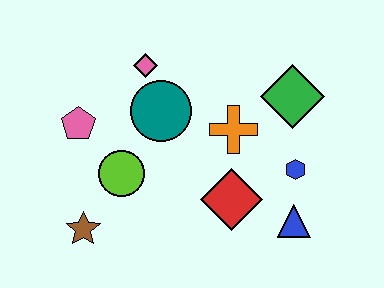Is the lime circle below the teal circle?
Yes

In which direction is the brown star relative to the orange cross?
The brown star is to the left of the orange cross.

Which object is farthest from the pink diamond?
The blue triangle is farthest from the pink diamond.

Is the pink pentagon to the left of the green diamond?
Yes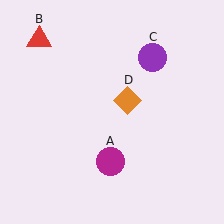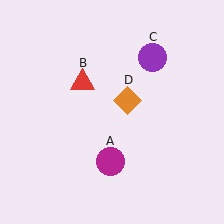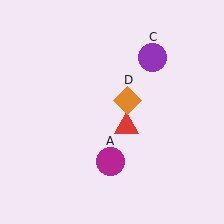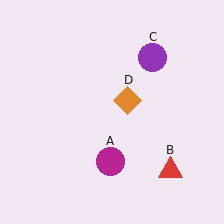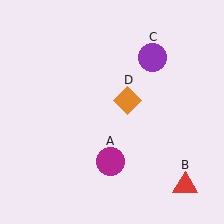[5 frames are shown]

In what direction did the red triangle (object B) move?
The red triangle (object B) moved down and to the right.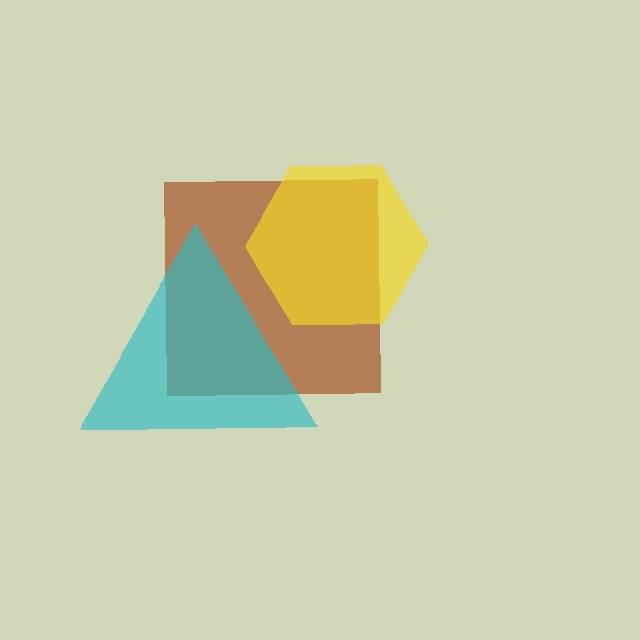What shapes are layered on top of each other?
The layered shapes are: a brown square, a cyan triangle, a yellow hexagon.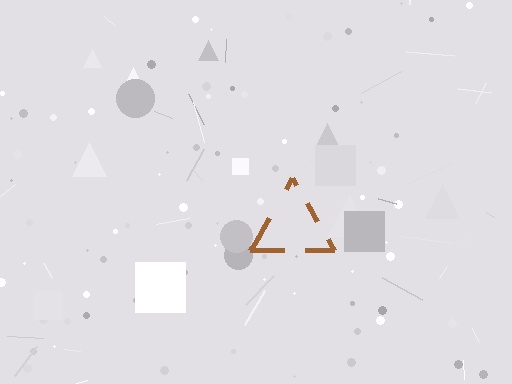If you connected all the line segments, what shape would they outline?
They would outline a triangle.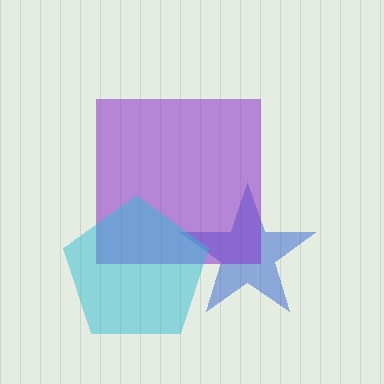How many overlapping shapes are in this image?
There are 3 overlapping shapes in the image.